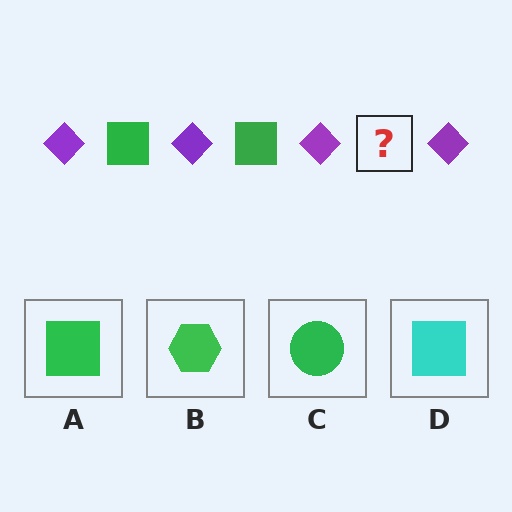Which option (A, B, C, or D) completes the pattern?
A.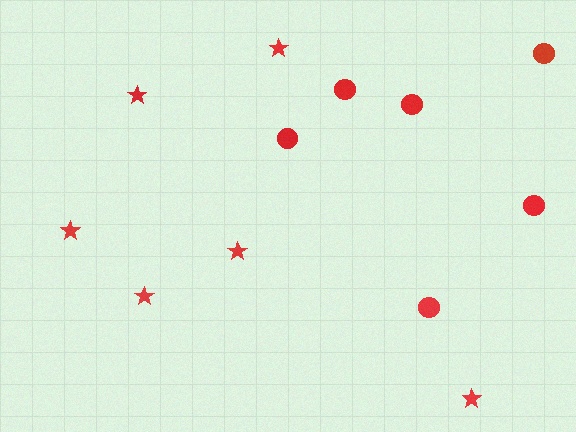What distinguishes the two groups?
There are 2 groups: one group of circles (6) and one group of stars (6).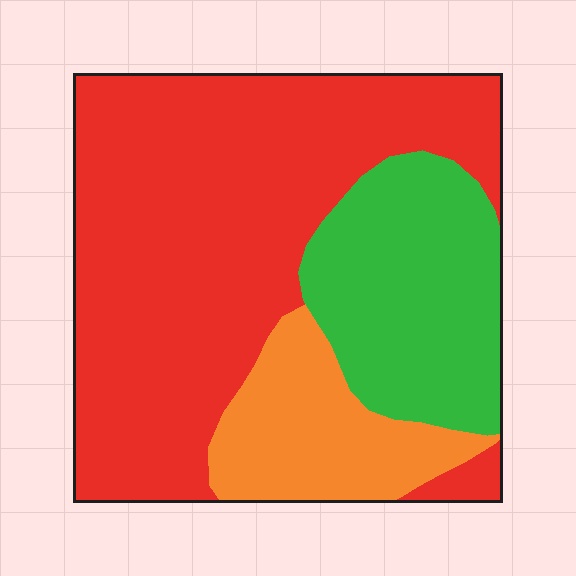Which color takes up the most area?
Red, at roughly 60%.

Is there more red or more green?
Red.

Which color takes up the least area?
Orange, at roughly 15%.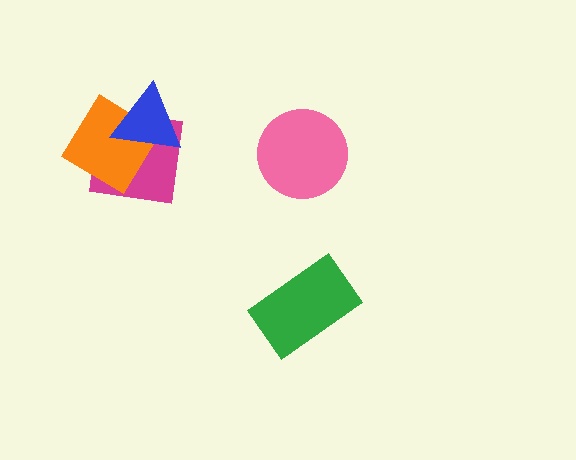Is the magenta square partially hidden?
Yes, it is partially covered by another shape.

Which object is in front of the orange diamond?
The blue triangle is in front of the orange diamond.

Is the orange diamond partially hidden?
Yes, it is partially covered by another shape.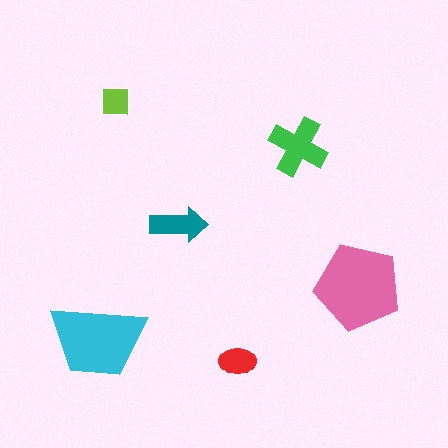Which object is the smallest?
The lime square.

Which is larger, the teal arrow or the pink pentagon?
The pink pentagon.